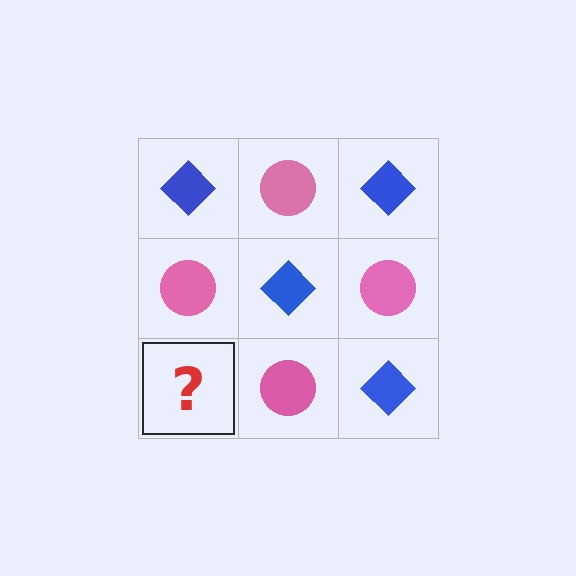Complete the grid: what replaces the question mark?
The question mark should be replaced with a blue diamond.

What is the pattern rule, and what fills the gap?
The rule is that it alternates blue diamond and pink circle in a checkerboard pattern. The gap should be filled with a blue diamond.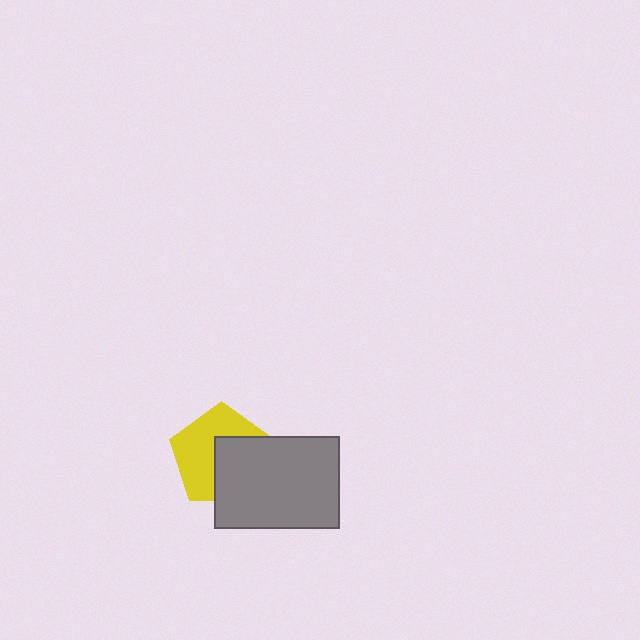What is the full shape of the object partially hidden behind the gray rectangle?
The partially hidden object is a yellow pentagon.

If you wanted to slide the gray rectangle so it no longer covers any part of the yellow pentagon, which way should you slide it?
Slide it toward the lower-right — that is the most direct way to separate the two shapes.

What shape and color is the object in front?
The object in front is a gray rectangle.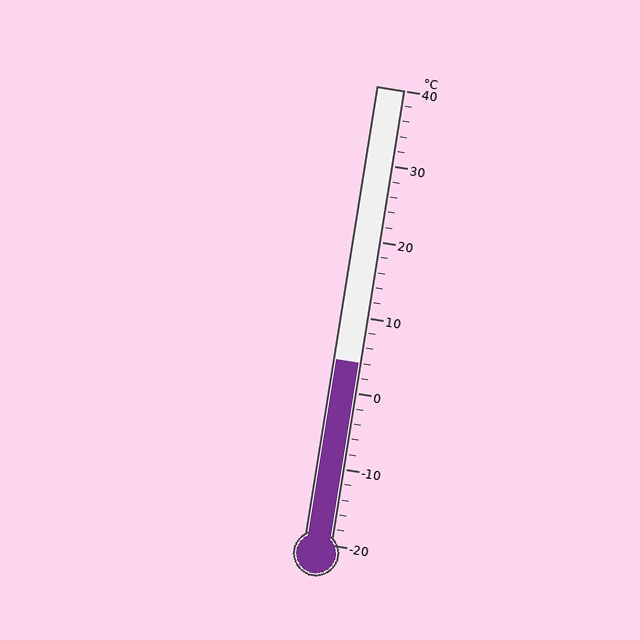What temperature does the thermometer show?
The thermometer shows approximately 4°C.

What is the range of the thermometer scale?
The thermometer scale ranges from -20°C to 40°C.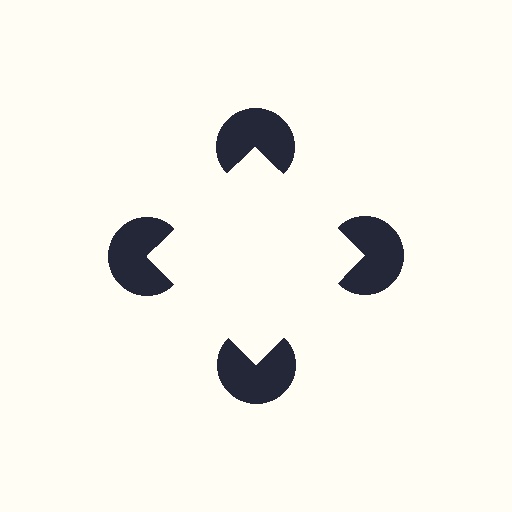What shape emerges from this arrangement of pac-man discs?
An illusory square — its edges are inferred from the aligned wedge cuts in the pac-man discs, not physically drawn.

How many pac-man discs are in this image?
There are 4 — one at each vertex of the illusory square.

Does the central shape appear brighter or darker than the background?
It typically appears slightly brighter than the background, even though no actual brightness change is drawn.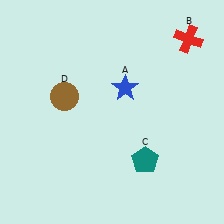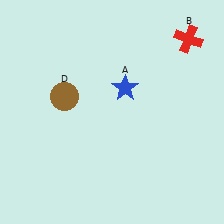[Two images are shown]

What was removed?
The teal pentagon (C) was removed in Image 2.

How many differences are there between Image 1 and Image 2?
There is 1 difference between the two images.